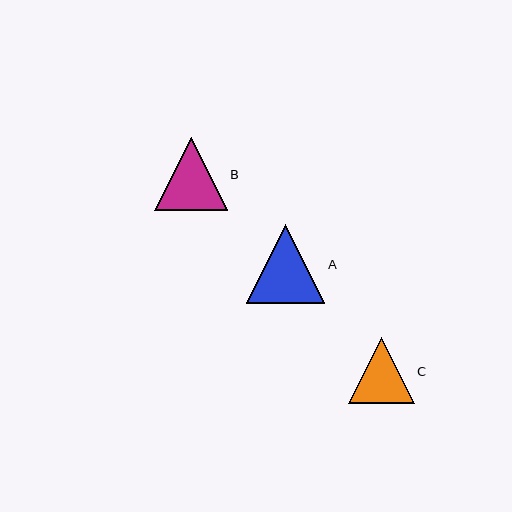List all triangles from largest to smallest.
From largest to smallest: A, B, C.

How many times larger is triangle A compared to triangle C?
Triangle A is approximately 1.2 times the size of triangle C.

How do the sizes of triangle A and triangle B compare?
Triangle A and triangle B are approximately the same size.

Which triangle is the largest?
Triangle A is the largest with a size of approximately 79 pixels.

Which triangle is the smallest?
Triangle C is the smallest with a size of approximately 66 pixels.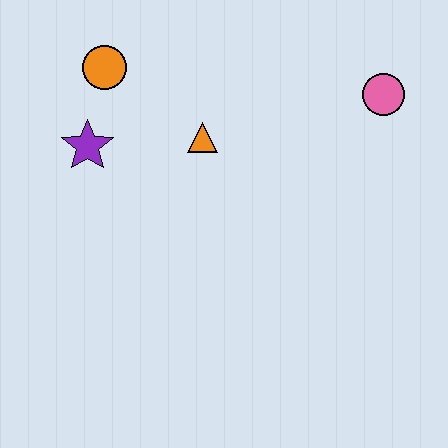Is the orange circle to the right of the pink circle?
No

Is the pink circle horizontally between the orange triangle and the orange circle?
No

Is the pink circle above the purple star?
Yes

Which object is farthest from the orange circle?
The pink circle is farthest from the orange circle.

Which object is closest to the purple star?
The orange circle is closest to the purple star.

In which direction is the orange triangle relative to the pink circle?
The orange triangle is to the left of the pink circle.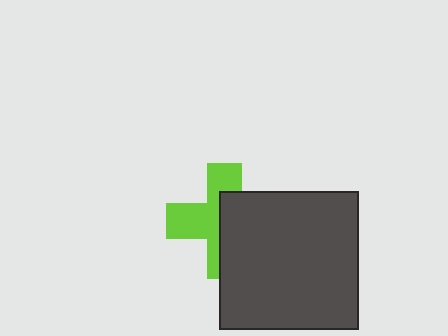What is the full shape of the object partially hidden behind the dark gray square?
The partially hidden object is a lime cross.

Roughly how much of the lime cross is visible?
About half of it is visible (roughly 51%).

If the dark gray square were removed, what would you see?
You would see the complete lime cross.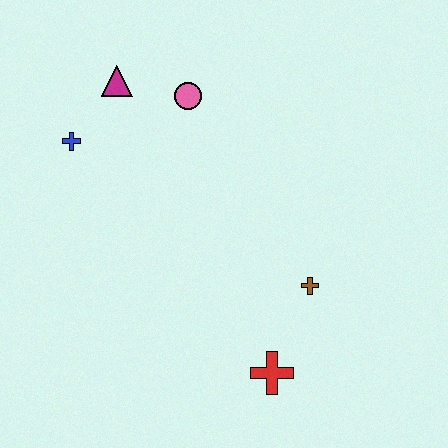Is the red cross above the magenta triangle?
No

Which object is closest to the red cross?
The brown cross is closest to the red cross.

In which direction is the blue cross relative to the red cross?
The blue cross is above the red cross.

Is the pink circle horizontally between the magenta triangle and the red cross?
Yes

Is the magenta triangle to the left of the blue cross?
No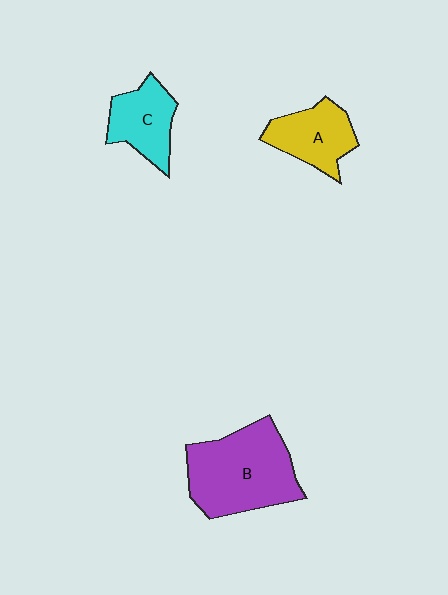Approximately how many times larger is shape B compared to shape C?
Approximately 1.9 times.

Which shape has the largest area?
Shape B (purple).